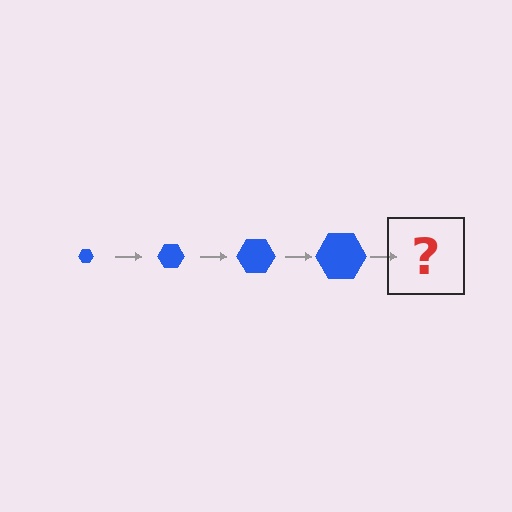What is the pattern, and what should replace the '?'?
The pattern is that the hexagon gets progressively larger each step. The '?' should be a blue hexagon, larger than the previous one.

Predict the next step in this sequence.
The next step is a blue hexagon, larger than the previous one.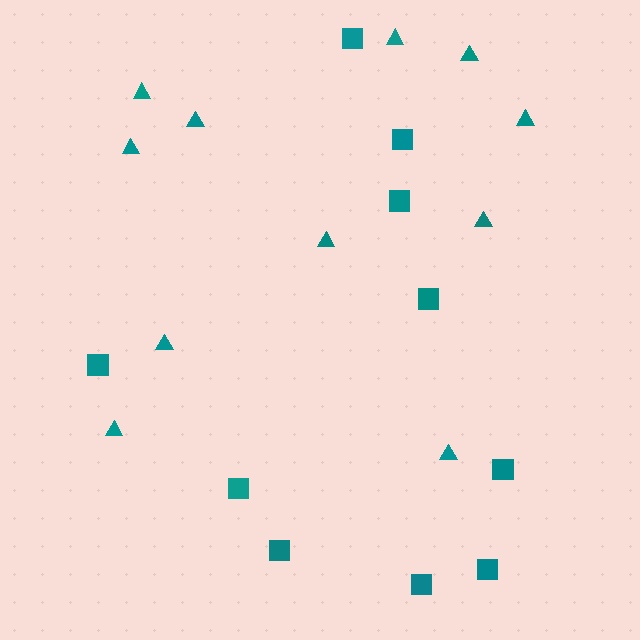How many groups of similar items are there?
There are 2 groups: one group of triangles (11) and one group of squares (10).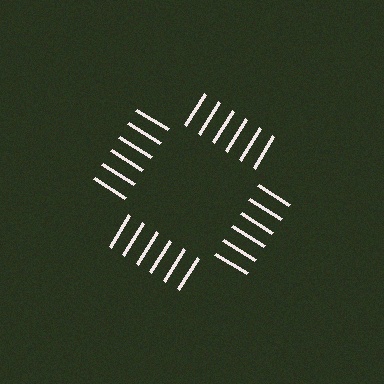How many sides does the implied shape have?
4 sides — the line-ends trace a square.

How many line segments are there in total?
24 — 6 along each of the 4 edges.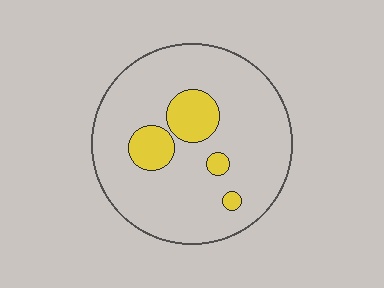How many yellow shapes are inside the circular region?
4.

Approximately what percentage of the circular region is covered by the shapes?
Approximately 15%.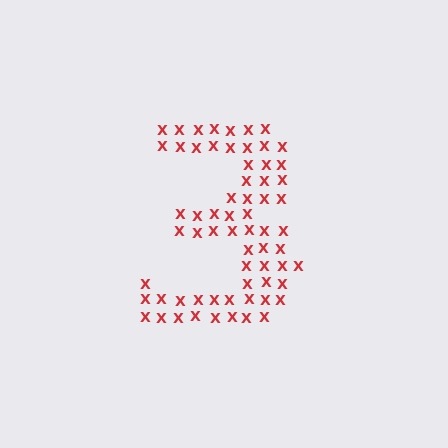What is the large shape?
The large shape is the digit 3.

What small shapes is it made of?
It is made of small letter X's.